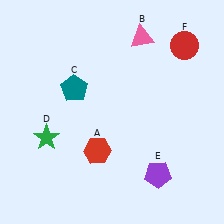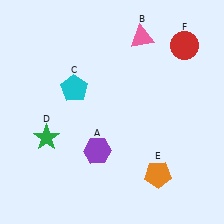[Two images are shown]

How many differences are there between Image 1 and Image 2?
There are 3 differences between the two images.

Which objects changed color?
A changed from red to purple. C changed from teal to cyan. E changed from purple to orange.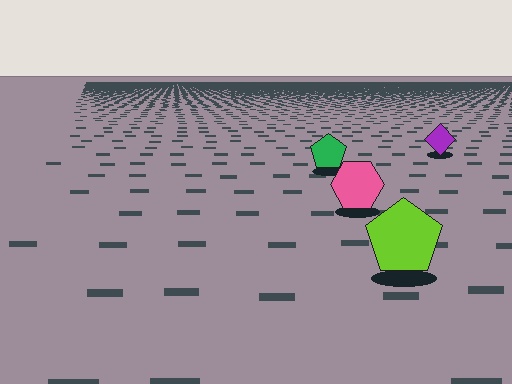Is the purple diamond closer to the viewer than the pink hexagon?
No. The pink hexagon is closer — you can tell from the texture gradient: the ground texture is coarser near it.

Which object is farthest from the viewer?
The purple diamond is farthest from the viewer. It appears smaller and the ground texture around it is denser.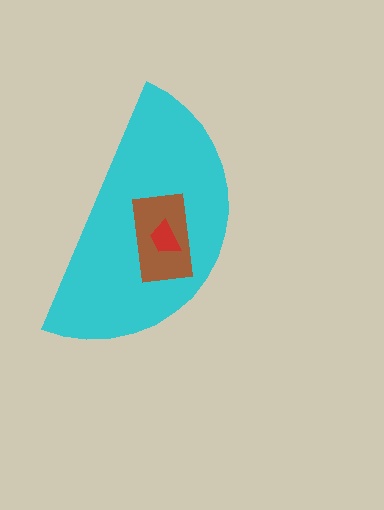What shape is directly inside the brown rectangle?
The red trapezoid.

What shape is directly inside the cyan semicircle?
The brown rectangle.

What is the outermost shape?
The cyan semicircle.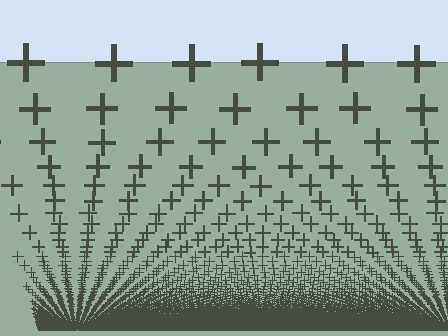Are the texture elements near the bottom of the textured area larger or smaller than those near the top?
Smaller. The gradient is inverted — elements near the bottom are smaller and denser.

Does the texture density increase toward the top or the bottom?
Density increases toward the bottom.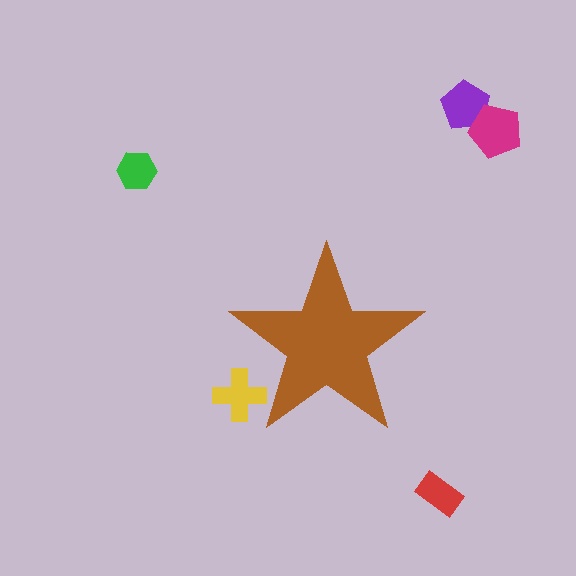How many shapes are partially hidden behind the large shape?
1 shape is partially hidden.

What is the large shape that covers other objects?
A brown star.